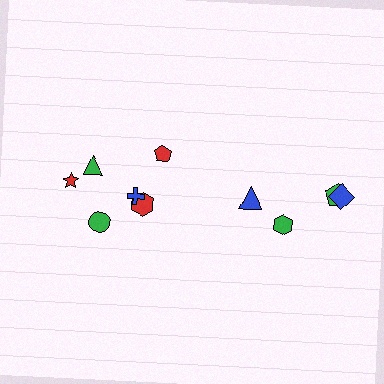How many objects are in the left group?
There are 6 objects.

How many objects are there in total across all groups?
There are 10 objects.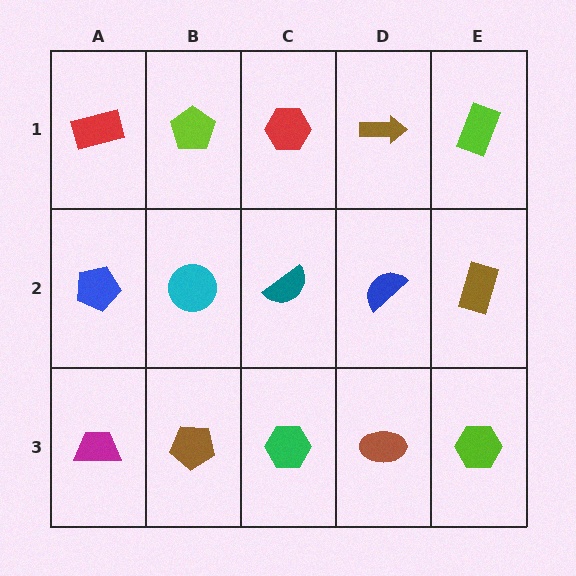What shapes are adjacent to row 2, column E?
A lime rectangle (row 1, column E), a lime hexagon (row 3, column E), a blue semicircle (row 2, column D).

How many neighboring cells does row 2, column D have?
4.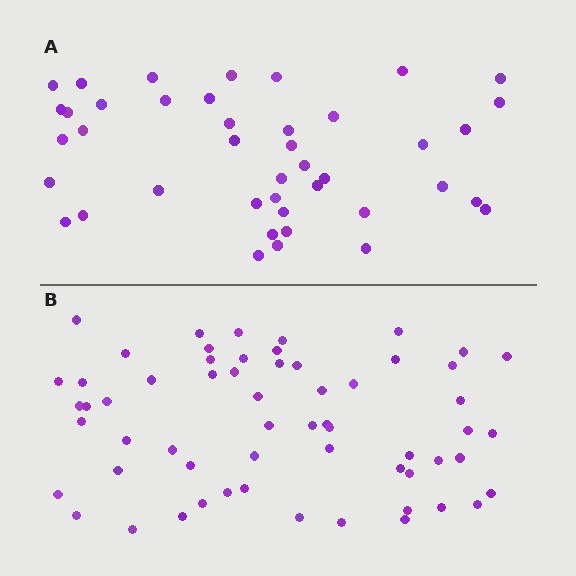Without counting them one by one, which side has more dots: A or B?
Region B (the bottom region) has more dots.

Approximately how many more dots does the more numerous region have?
Region B has approximately 20 more dots than region A.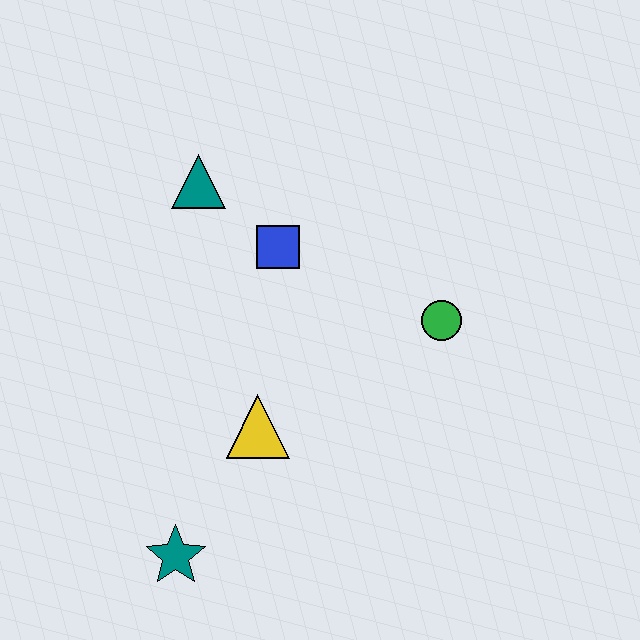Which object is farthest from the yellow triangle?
The teal triangle is farthest from the yellow triangle.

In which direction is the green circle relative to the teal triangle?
The green circle is to the right of the teal triangle.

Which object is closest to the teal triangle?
The blue square is closest to the teal triangle.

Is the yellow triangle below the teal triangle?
Yes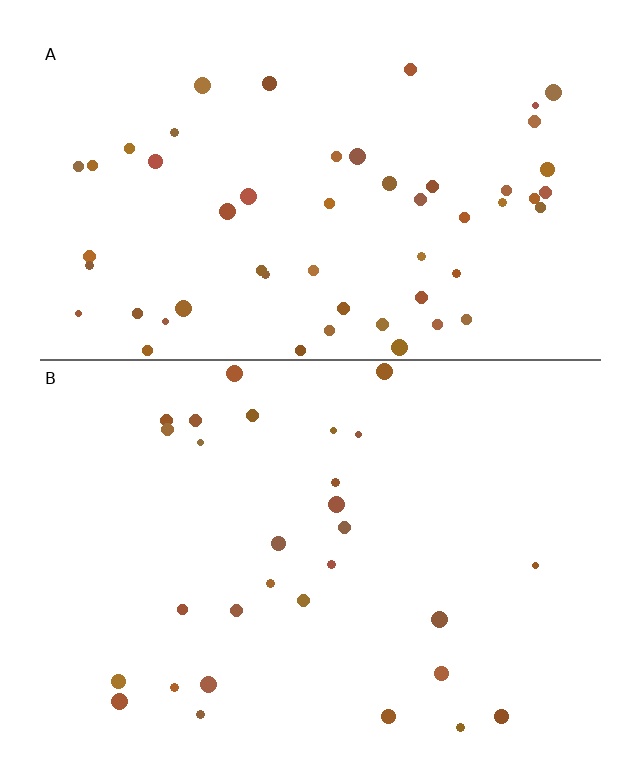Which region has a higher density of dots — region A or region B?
A (the top).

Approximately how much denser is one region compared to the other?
Approximately 1.8× — region A over region B.